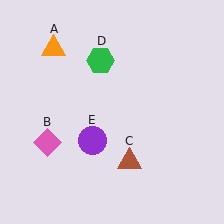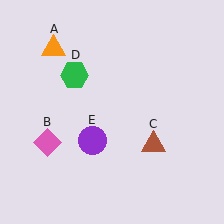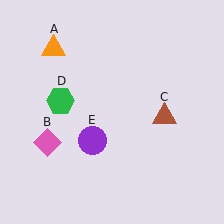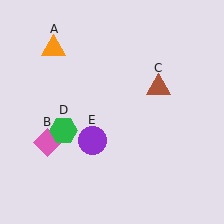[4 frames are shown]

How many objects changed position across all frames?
2 objects changed position: brown triangle (object C), green hexagon (object D).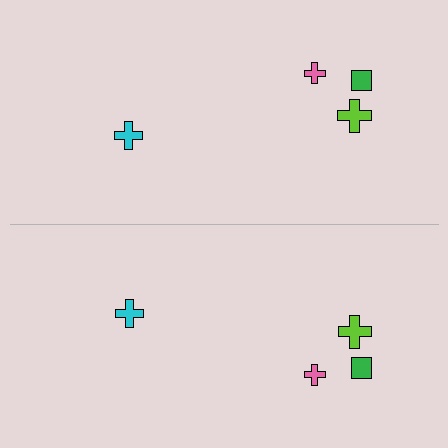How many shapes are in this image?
There are 8 shapes in this image.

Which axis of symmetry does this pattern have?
The pattern has a horizontal axis of symmetry running through the center of the image.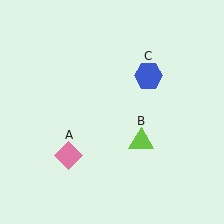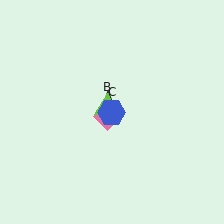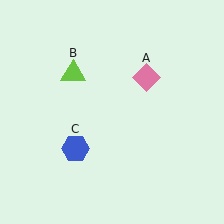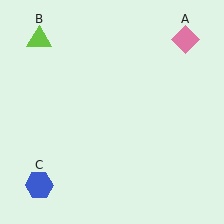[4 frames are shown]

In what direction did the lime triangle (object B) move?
The lime triangle (object B) moved up and to the left.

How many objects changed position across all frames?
3 objects changed position: pink diamond (object A), lime triangle (object B), blue hexagon (object C).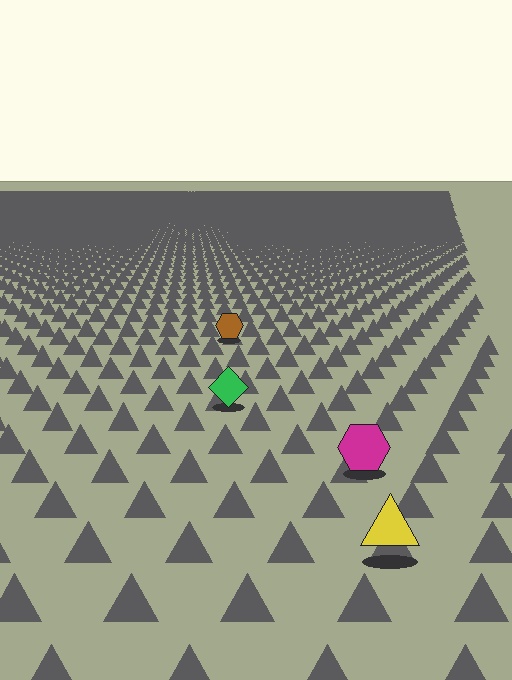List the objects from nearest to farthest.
From nearest to farthest: the yellow triangle, the magenta hexagon, the green diamond, the brown hexagon.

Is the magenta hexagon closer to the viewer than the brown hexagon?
Yes. The magenta hexagon is closer — you can tell from the texture gradient: the ground texture is coarser near it.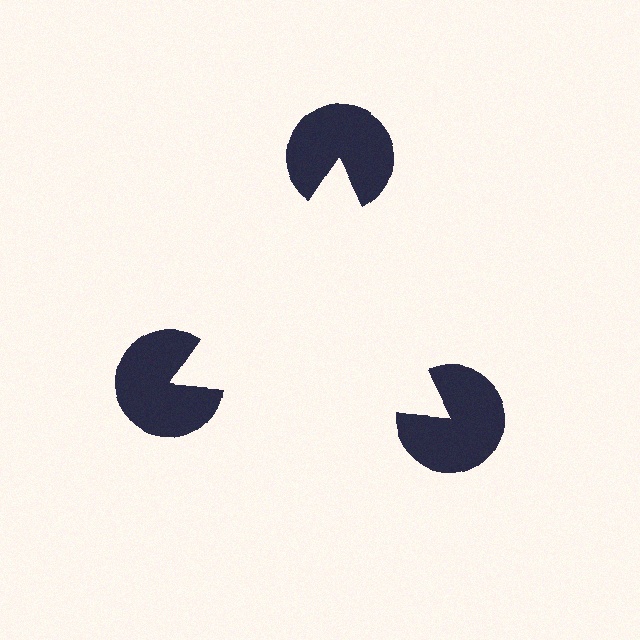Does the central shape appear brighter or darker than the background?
It typically appears slightly brighter than the background, even though no actual brightness change is drawn.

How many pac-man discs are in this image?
There are 3 — one at each vertex of the illusory triangle.